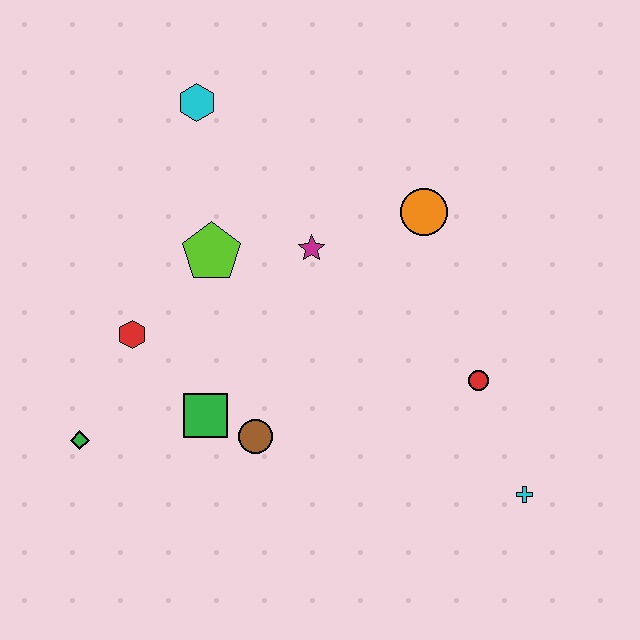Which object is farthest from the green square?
The cyan cross is farthest from the green square.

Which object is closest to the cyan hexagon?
The lime pentagon is closest to the cyan hexagon.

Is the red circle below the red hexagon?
Yes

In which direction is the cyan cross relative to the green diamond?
The cyan cross is to the right of the green diamond.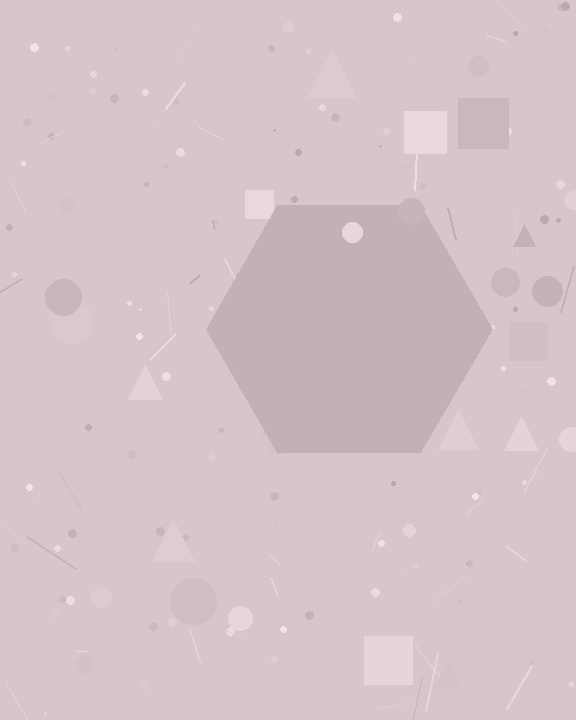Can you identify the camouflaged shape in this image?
The camouflaged shape is a hexagon.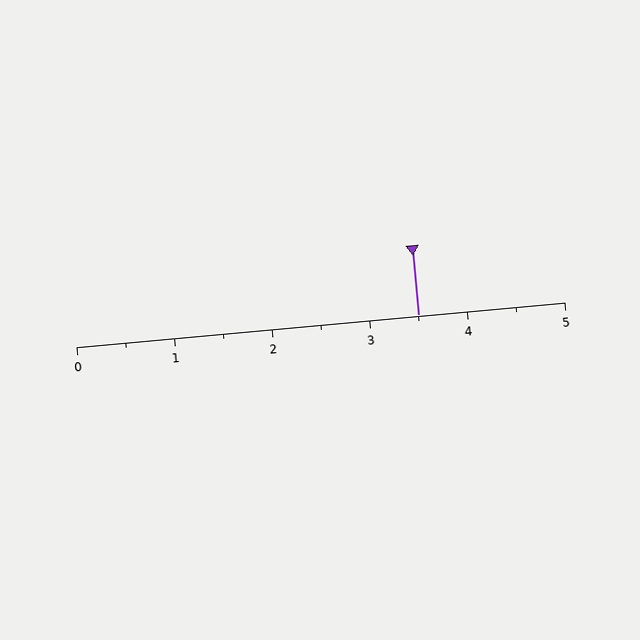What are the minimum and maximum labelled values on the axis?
The axis runs from 0 to 5.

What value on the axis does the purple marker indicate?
The marker indicates approximately 3.5.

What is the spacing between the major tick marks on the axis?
The major ticks are spaced 1 apart.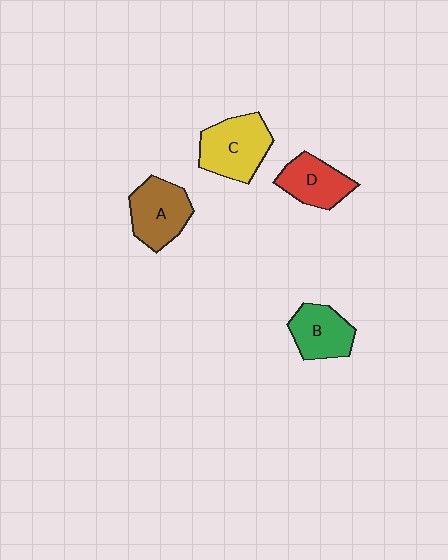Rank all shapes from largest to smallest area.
From largest to smallest: C (yellow), A (brown), B (green), D (red).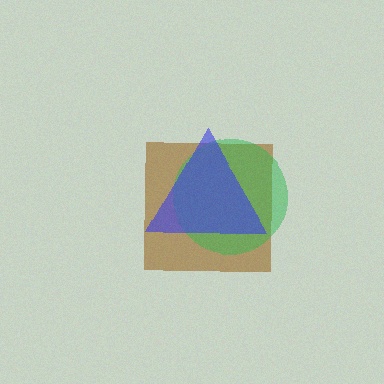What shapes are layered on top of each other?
The layered shapes are: a brown square, a green circle, a blue triangle.